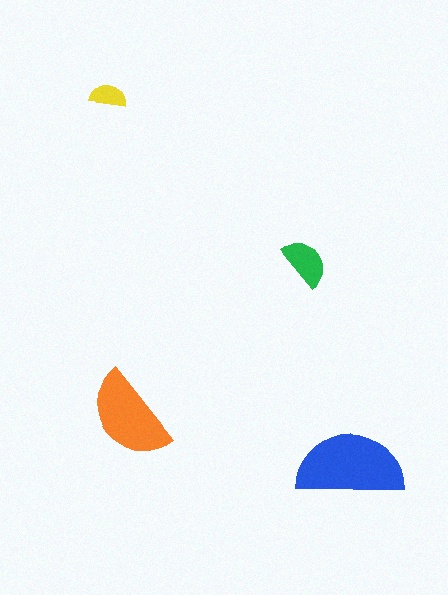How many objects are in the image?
There are 4 objects in the image.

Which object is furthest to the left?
The yellow semicircle is leftmost.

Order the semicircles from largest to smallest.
the blue one, the orange one, the green one, the yellow one.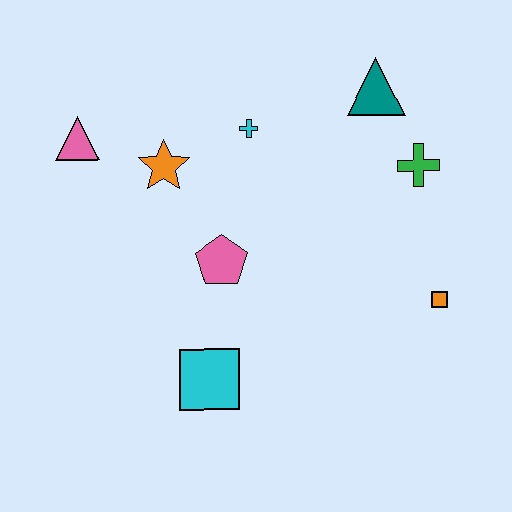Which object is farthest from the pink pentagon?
The teal triangle is farthest from the pink pentagon.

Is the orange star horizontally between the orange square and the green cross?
No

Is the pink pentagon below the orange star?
Yes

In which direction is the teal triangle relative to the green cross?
The teal triangle is above the green cross.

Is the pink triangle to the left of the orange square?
Yes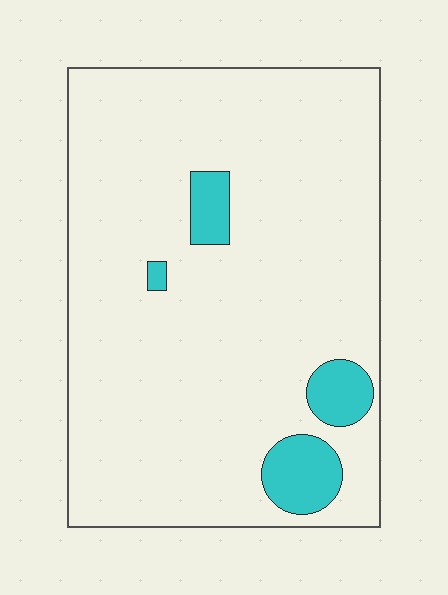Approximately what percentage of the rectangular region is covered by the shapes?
Approximately 10%.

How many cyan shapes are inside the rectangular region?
4.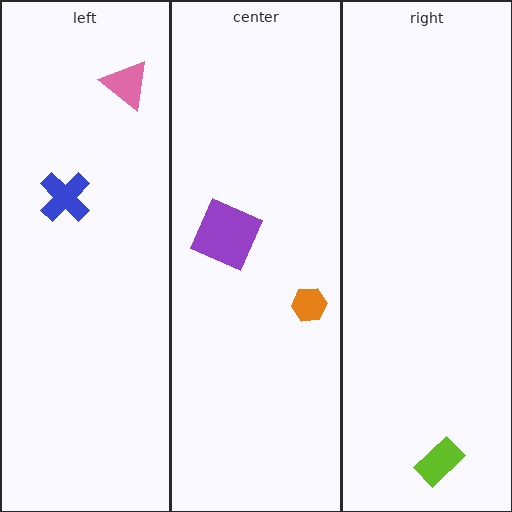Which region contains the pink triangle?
The left region.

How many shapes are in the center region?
2.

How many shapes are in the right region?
1.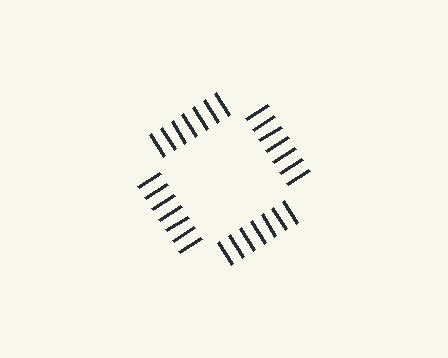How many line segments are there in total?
28 — 7 along each of the 4 edges.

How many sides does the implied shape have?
4 sides — the line-ends trace a square.